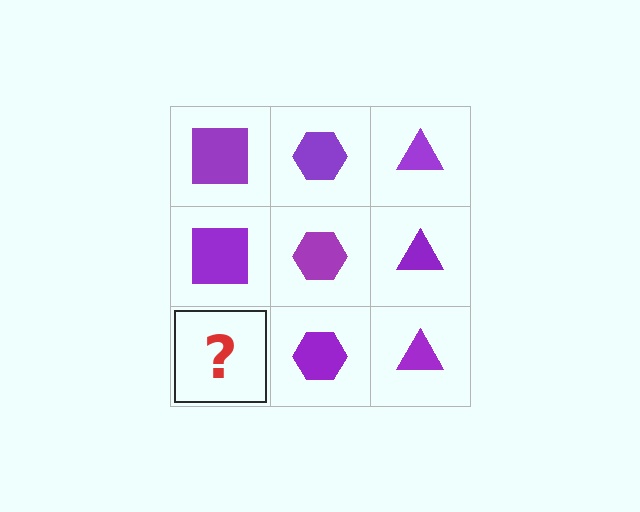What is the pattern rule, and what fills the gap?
The rule is that each column has a consistent shape. The gap should be filled with a purple square.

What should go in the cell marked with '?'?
The missing cell should contain a purple square.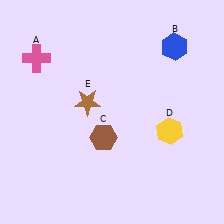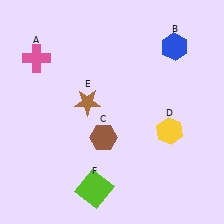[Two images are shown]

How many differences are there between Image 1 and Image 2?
There is 1 difference between the two images.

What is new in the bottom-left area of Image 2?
A lime square (F) was added in the bottom-left area of Image 2.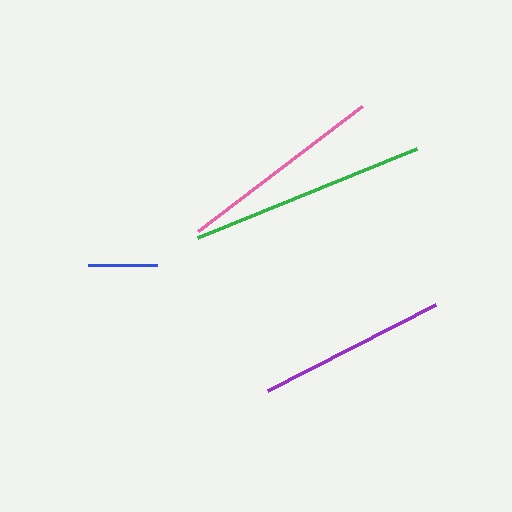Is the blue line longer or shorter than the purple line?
The purple line is longer than the blue line.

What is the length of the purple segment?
The purple segment is approximately 188 pixels long.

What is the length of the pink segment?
The pink segment is approximately 206 pixels long.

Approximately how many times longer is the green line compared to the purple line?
The green line is approximately 1.3 times the length of the purple line.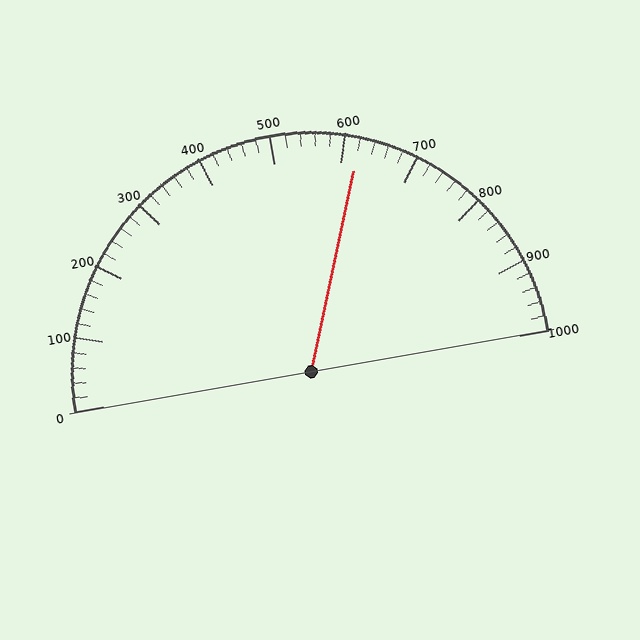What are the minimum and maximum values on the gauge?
The gauge ranges from 0 to 1000.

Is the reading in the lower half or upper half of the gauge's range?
The reading is in the upper half of the range (0 to 1000).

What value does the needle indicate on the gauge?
The needle indicates approximately 620.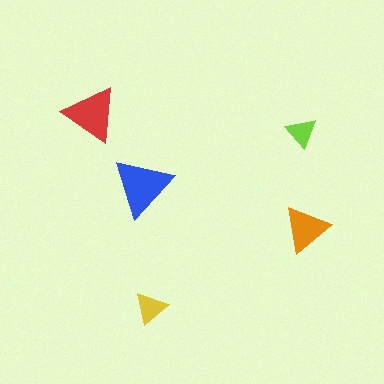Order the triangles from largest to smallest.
the blue one, the red one, the orange one, the yellow one, the lime one.